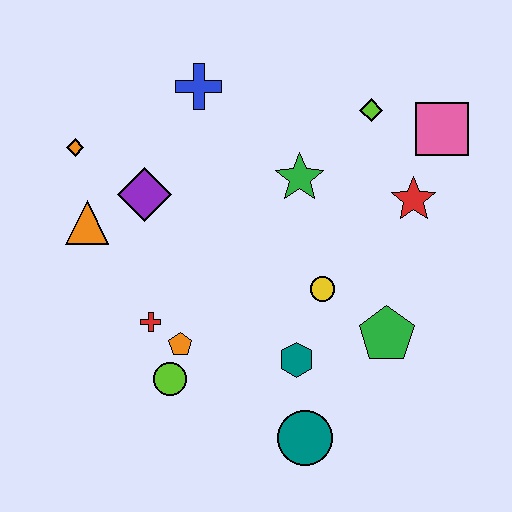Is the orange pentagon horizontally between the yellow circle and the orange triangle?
Yes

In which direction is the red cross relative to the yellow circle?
The red cross is to the left of the yellow circle.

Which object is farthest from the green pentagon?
The orange diamond is farthest from the green pentagon.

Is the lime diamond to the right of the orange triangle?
Yes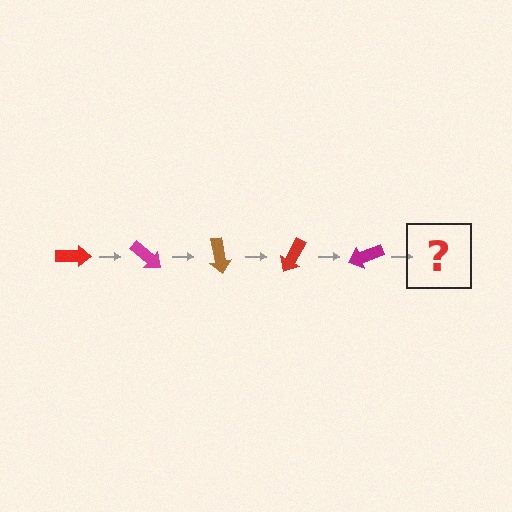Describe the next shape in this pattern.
It should be a brown arrow, rotated 200 degrees from the start.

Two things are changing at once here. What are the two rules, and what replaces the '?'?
The two rules are that it rotates 40 degrees each step and the color cycles through red, magenta, and brown. The '?' should be a brown arrow, rotated 200 degrees from the start.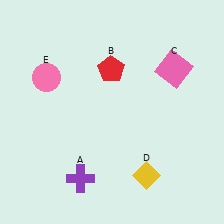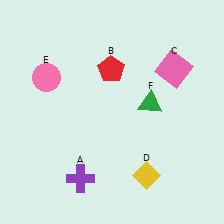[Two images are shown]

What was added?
A green triangle (F) was added in Image 2.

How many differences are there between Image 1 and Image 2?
There is 1 difference between the two images.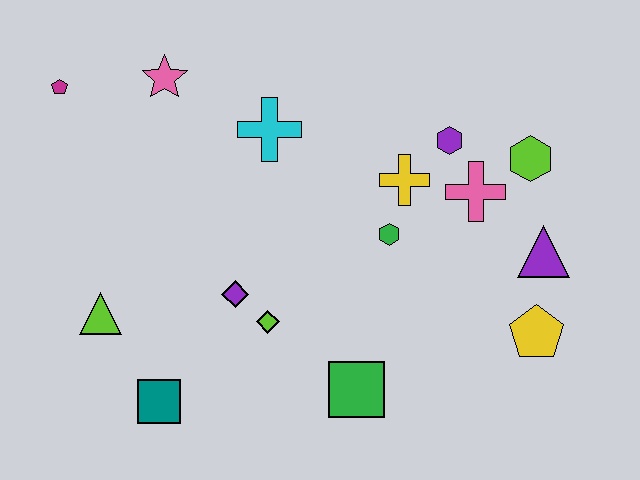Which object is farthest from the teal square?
The lime hexagon is farthest from the teal square.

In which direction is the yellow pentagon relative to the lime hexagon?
The yellow pentagon is below the lime hexagon.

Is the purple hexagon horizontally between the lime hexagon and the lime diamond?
Yes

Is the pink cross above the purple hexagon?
No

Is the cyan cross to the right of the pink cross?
No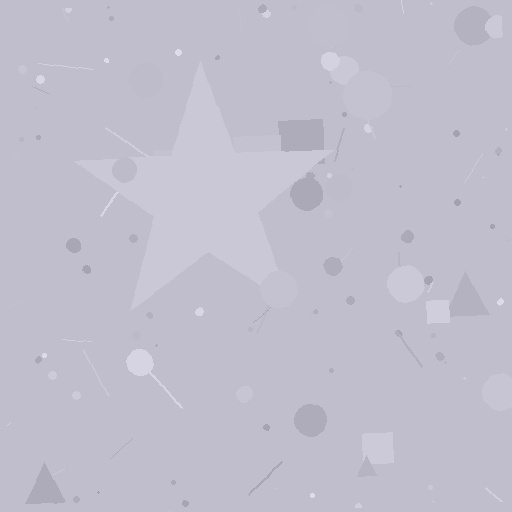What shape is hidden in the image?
A star is hidden in the image.